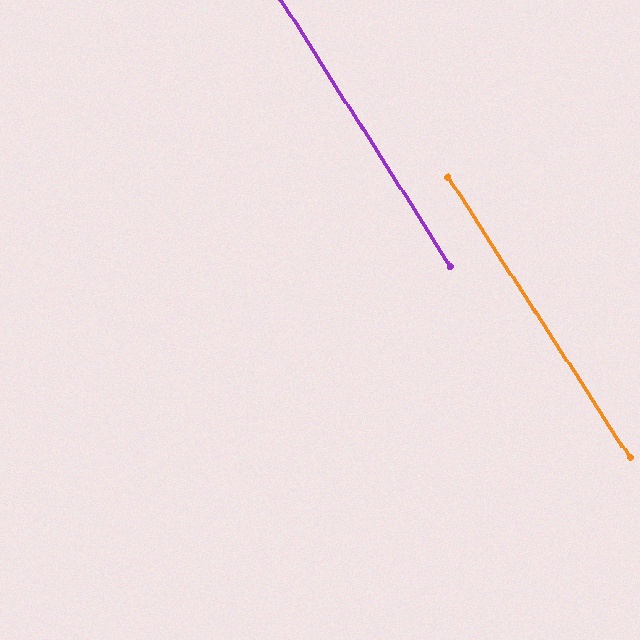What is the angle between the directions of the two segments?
Approximately 1 degree.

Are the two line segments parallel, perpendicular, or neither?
Parallel — their directions differ by only 0.6°.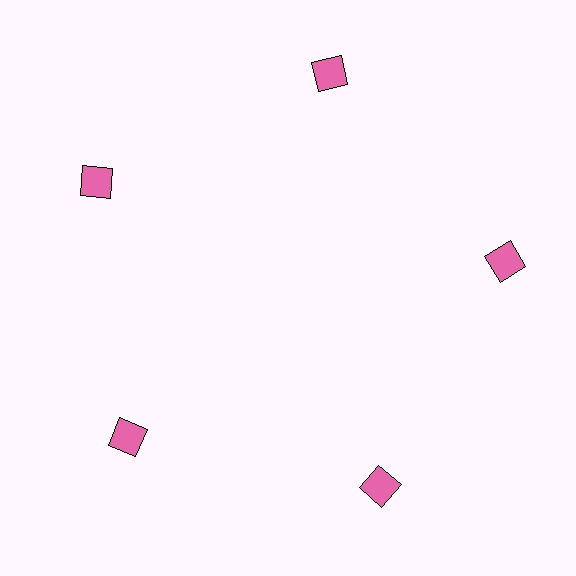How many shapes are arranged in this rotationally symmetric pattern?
There are 5 shapes, arranged in 5 groups of 1.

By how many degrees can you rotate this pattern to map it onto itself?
The pattern maps onto itself every 72 degrees of rotation.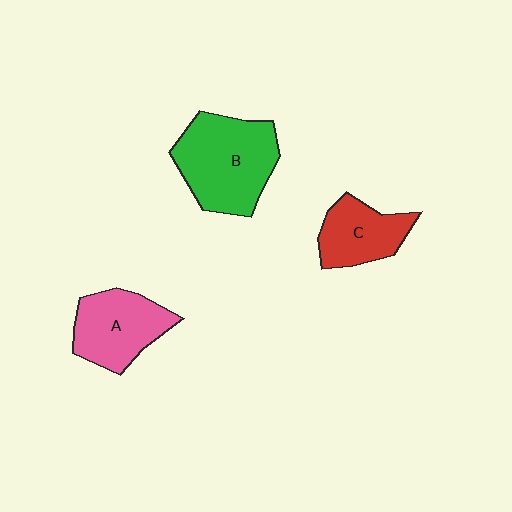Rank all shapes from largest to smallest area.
From largest to smallest: B (green), A (pink), C (red).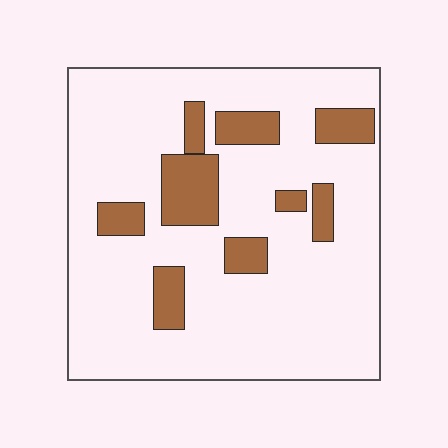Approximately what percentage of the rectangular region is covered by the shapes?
Approximately 15%.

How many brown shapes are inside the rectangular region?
9.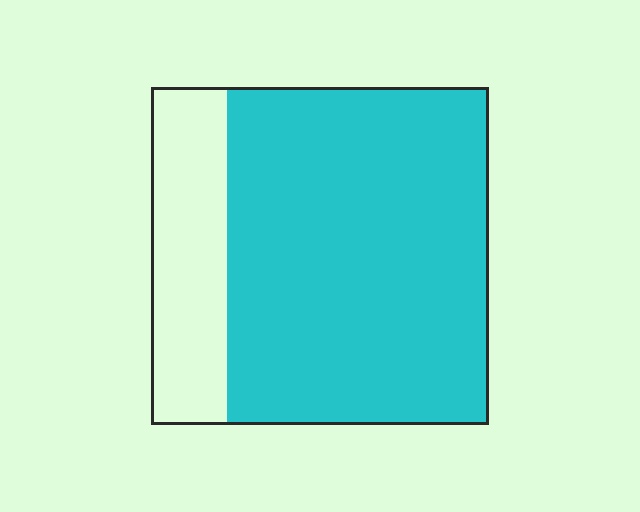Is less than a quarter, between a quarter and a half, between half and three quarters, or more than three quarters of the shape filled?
More than three quarters.